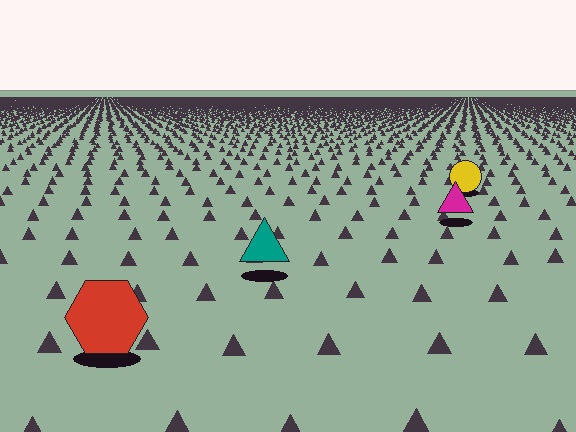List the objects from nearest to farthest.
From nearest to farthest: the red hexagon, the teal triangle, the magenta triangle, the yellow circle.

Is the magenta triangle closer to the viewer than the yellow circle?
Yes. The magenta triangle is closer — you can tell from the texture gradient: the ground texture is coarser near it.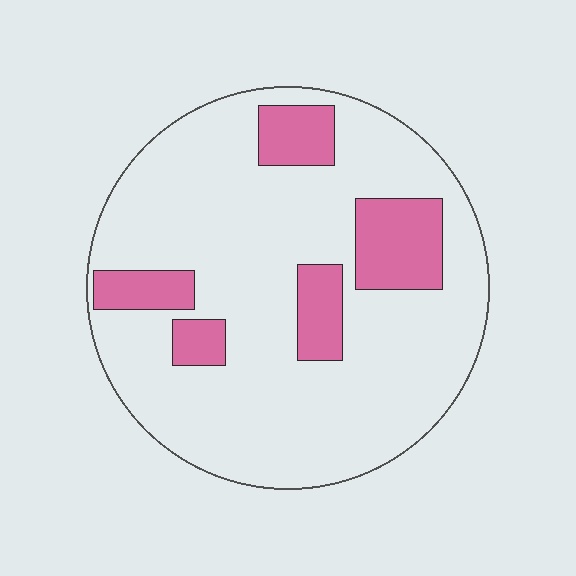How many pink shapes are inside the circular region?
5.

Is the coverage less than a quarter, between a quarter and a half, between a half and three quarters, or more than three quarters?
Less than a quarter.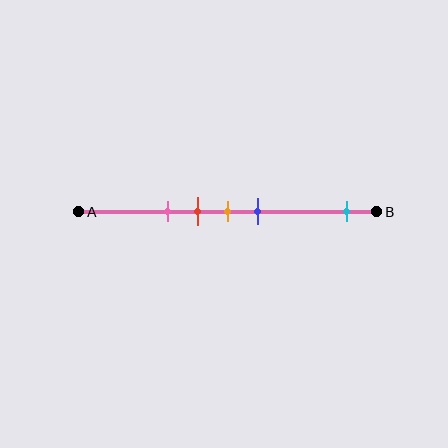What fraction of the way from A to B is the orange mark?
The orange mark is approximately 50% (0.5) of the way from A to B.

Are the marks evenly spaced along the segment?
No, the marks are not evenly spaced.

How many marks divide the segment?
There are 5 marks dividing the segment.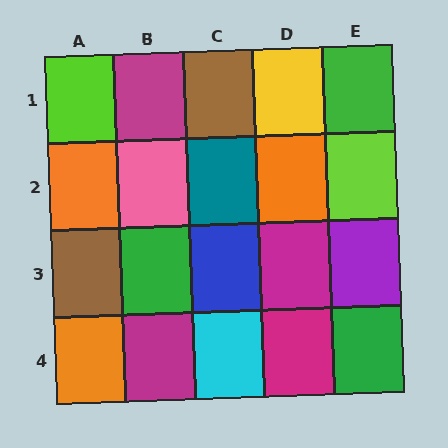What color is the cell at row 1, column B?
Magenta.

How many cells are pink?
1 cell is pink.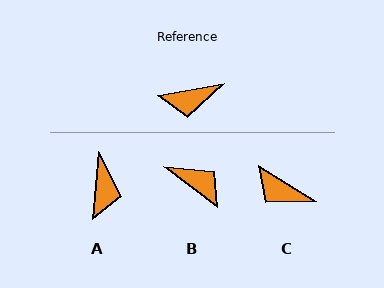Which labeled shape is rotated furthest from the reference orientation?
B, about 132 degrees away.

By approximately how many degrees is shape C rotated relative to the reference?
Approximately 42 degrees clockwise.